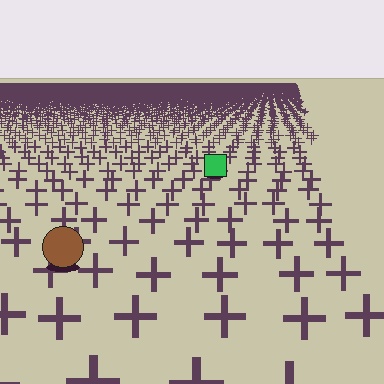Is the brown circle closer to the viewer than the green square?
Yes. The brown circle is closer — you can tell from the texture gradient: the ground texture is coarser near it.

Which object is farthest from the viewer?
The green square is farthest from the viewer. It appears smaller and the ground texture around it is denser.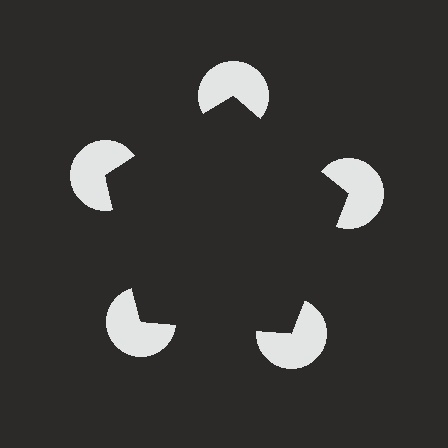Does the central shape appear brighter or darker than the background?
It typically appears slightly darker than the background, even though no actual brightness change is drawn.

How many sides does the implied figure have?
5 sides.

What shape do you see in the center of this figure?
An illusory pentagon — its edges are inferred from the aligned wedge cuts in the pac-man discs, not physically drawn.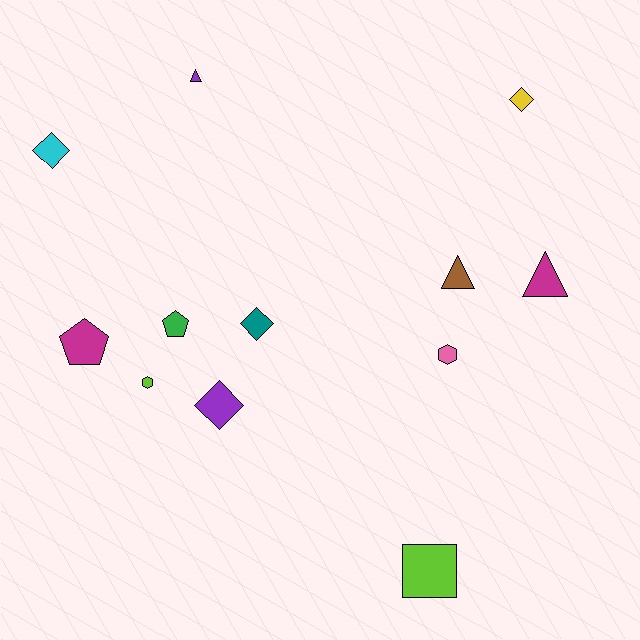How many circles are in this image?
There are no circles.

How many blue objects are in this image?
There are no blue objects.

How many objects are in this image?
There are 12 objects.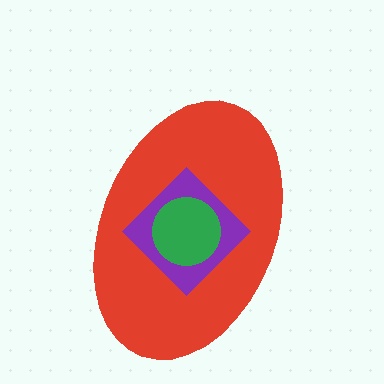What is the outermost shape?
The red ellipse.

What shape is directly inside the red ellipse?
The purple diamond.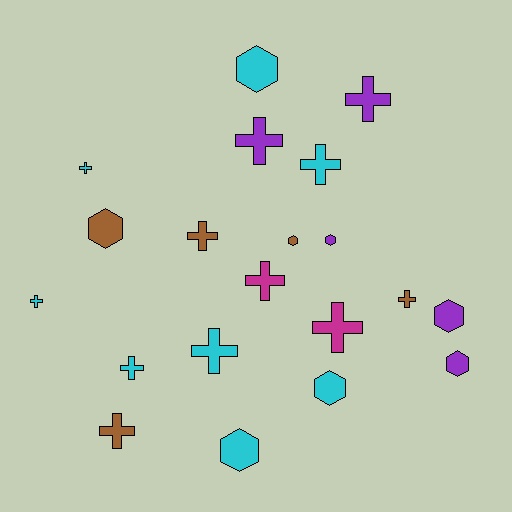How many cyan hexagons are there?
There are 3 cyan hexagons.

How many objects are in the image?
There are 20 objects.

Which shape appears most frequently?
Cross, with 12 objects.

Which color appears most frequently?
Cyan, with 8 objects.